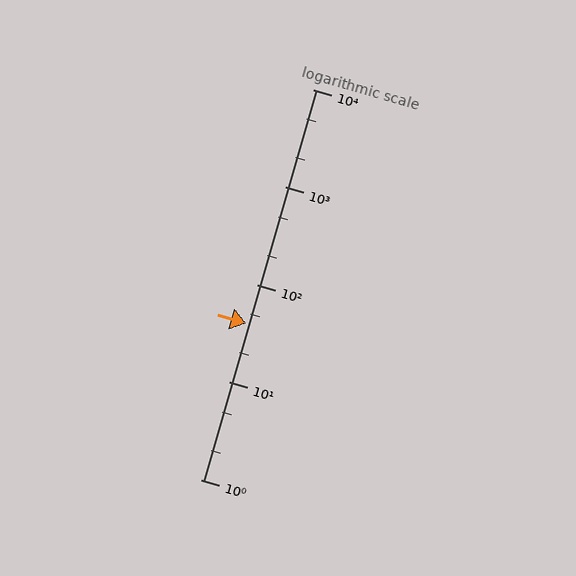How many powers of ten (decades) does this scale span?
The scale spans 4 decades, from 1 to 10000.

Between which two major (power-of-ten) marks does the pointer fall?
The pointer is between 10 and 100.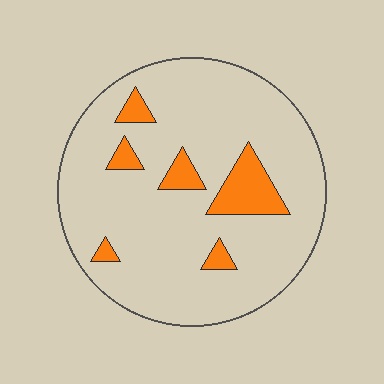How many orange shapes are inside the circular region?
6.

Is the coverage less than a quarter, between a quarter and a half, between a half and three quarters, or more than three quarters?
Less than a quarter.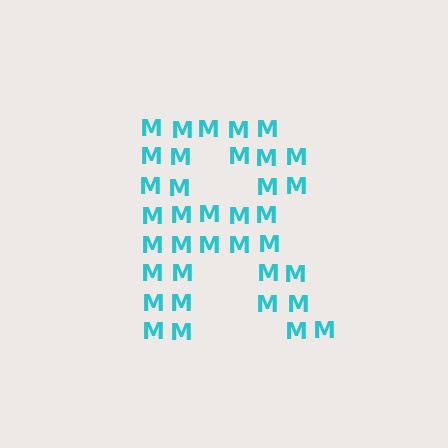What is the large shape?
The large shape is the letter R.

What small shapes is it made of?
It is made of small letter M's.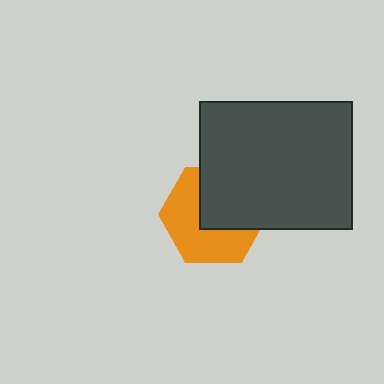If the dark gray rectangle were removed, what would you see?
You would see the complete orange hexagon.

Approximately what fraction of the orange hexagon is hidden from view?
Roughly 45% of the orange hexagon is hidden behind the dark gray rectangle.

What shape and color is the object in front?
The object in front is a dark gray rectangle.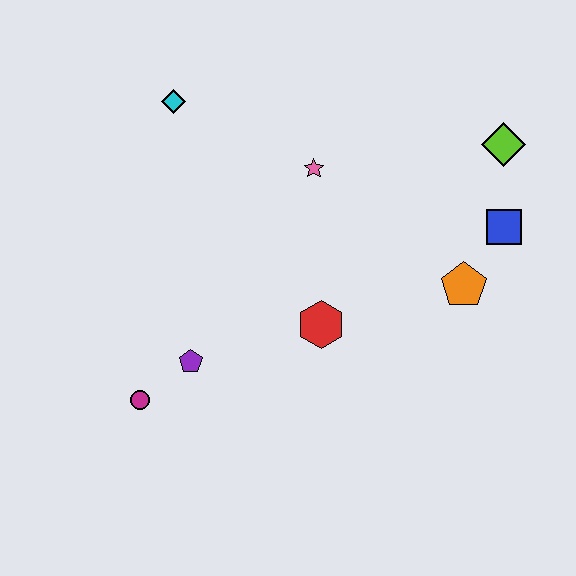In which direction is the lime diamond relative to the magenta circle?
The lime diamond is to the right of the magenta circle.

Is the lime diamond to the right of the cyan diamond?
Yes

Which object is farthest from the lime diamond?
The magenta circle is farthest from the lime diamond.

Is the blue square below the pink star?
Yes